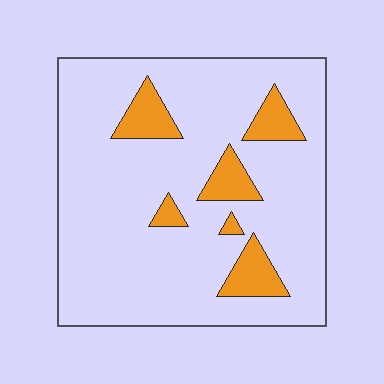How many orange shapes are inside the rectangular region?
6.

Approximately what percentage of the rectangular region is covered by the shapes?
Approximately 15%.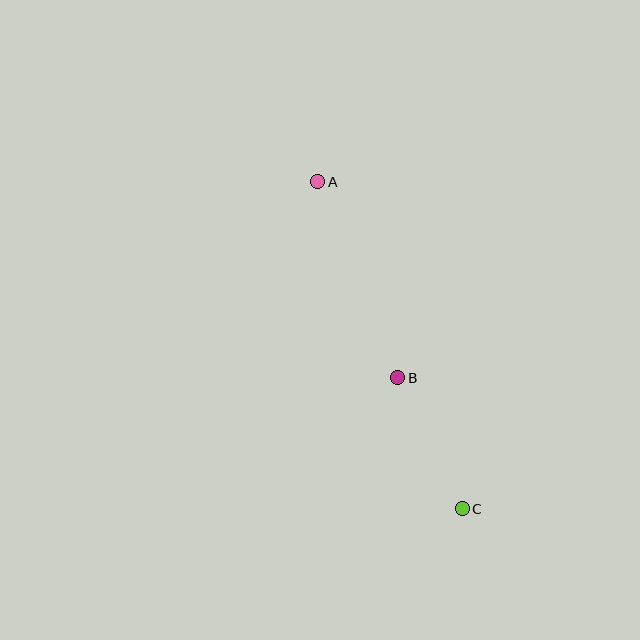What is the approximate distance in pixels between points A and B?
The distance between A and B is approximately 212 pixels.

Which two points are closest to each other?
Points B and C are closest to each other.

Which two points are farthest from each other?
Points A and C are farthest from each other.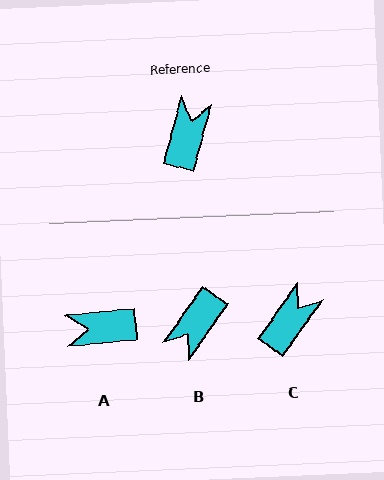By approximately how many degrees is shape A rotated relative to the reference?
Approximately 111 degrees counter-clockwise.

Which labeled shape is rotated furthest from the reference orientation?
B, about 160 degrees away.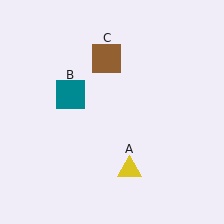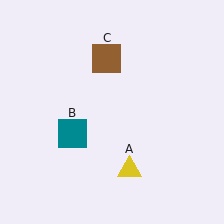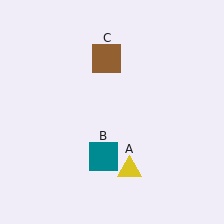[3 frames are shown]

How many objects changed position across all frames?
1 object changed position: teal square (object B).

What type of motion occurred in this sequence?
The teal square (object B) rotated counterclockwise around the center of the scene.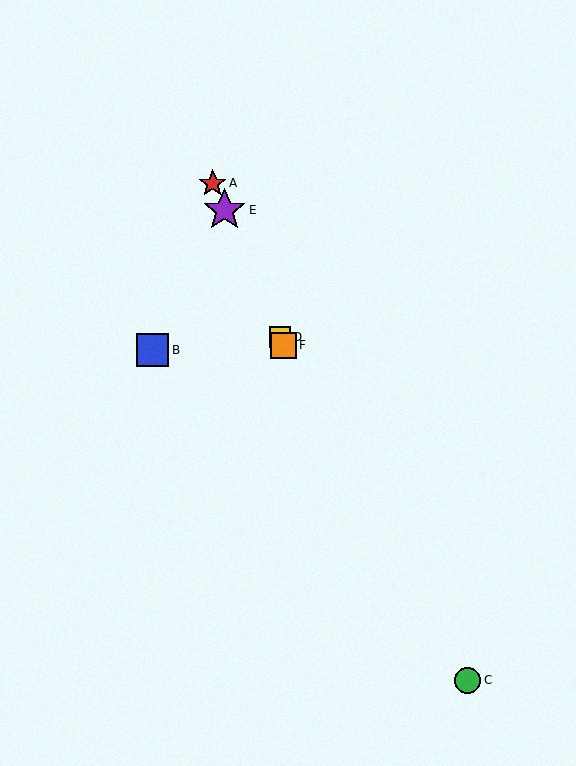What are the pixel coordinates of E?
Object E is at (224, 210).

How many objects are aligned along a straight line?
4 objects (A, D, E, F) are aligned along a straight line.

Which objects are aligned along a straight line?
Objects A, D, E, F are aligned along a straight line.